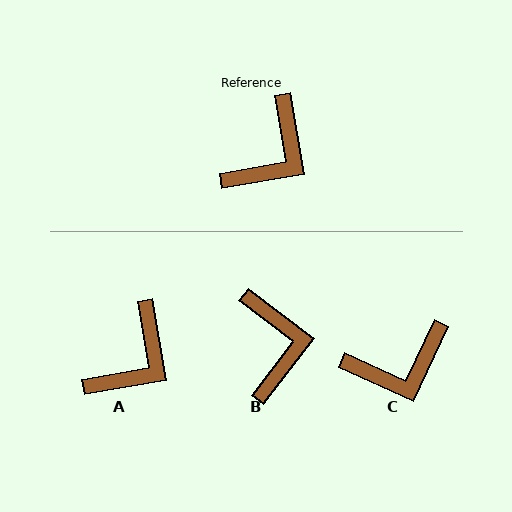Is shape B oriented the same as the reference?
No, it is off by about 43 degrees.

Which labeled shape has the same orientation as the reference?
A.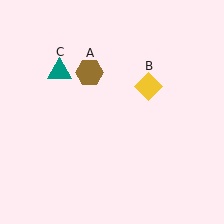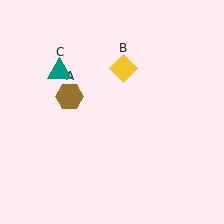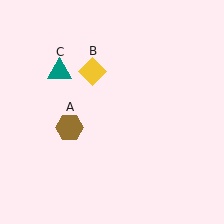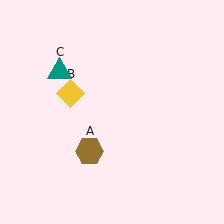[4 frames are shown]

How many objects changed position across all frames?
2 objects changed position: brown hexagon (object A), yellow diamond (object B).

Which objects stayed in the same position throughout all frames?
Teal triangle (object C) remained stationary.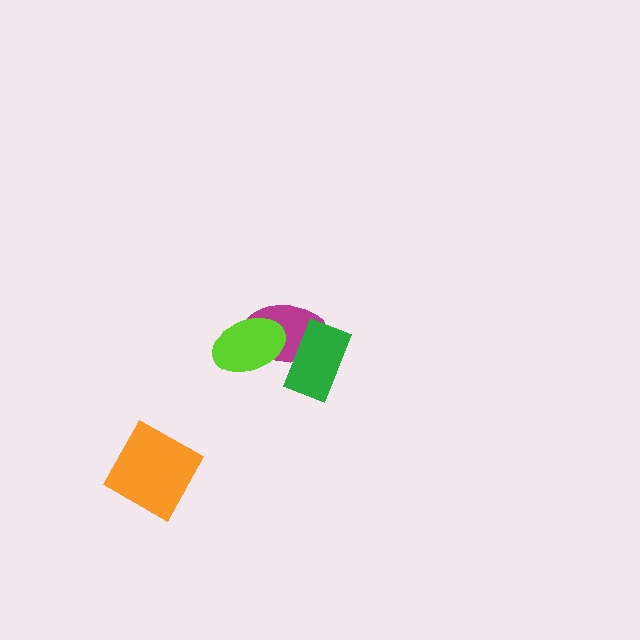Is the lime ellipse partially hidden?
No, no other shape covers it.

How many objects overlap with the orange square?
0 objects overlap with the orange square.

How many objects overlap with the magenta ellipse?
2 objects overlap with the magenta ellipse.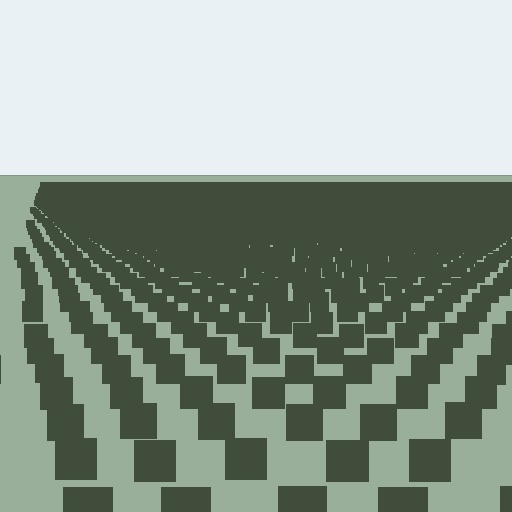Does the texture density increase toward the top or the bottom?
Density increases toward the top.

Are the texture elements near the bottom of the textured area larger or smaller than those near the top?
Larger. Near the bottom, elements are closer to the viewer and appear at a bigger on-screen size.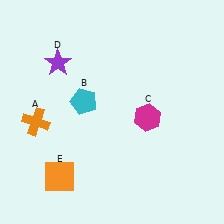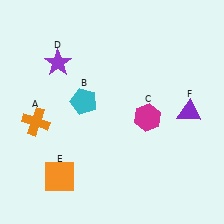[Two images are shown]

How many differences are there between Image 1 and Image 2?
There is 1 difference between the two images.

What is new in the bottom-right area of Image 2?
A purple triangle (F) was added in the bottom-right area of Image 2.